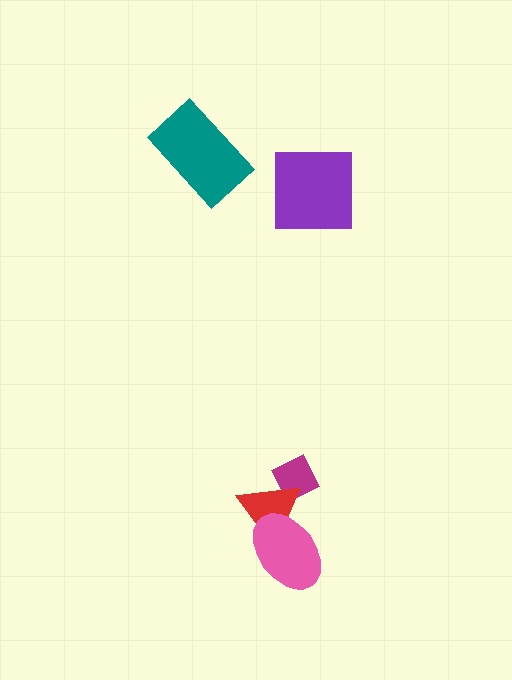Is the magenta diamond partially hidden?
Yes, it is partially covered by another shape.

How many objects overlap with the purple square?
0 objects overlap with the purple square.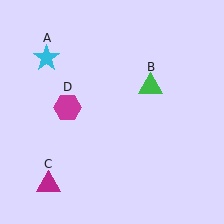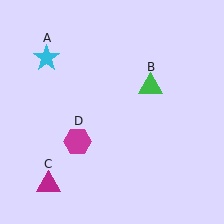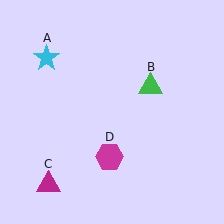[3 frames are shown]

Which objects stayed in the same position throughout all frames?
Cyan star (object A) and green triangle (object B) and magenta triangle (object C) remained stationary.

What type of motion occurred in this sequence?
The magenta hexagon (object D) rotated counterclockwise around the center of the scene.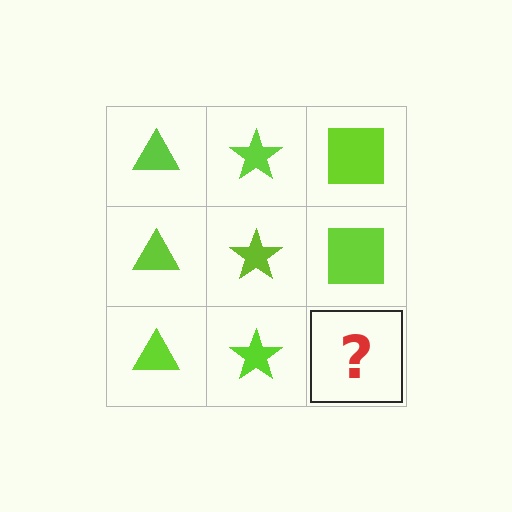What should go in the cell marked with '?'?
The missing cell should contain a lime square.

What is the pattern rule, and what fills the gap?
The rule is that each column has a consistent shape. The gap should be filled with a lime square.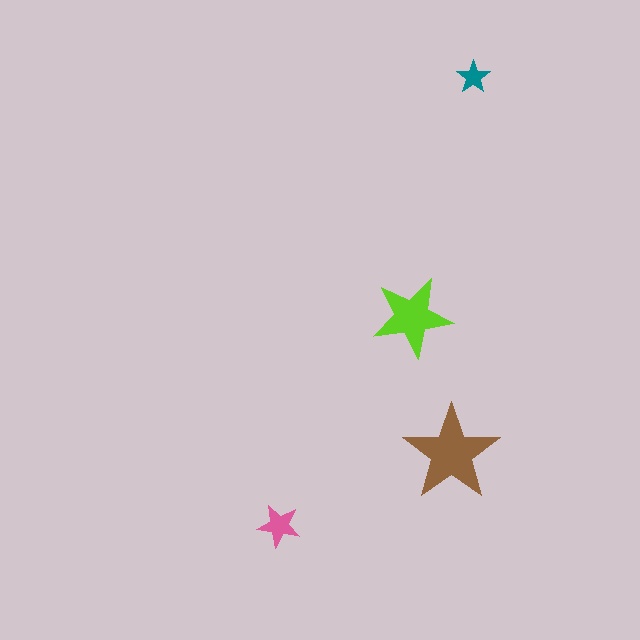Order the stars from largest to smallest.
the brown one, the lime one, the pink one, the teal one.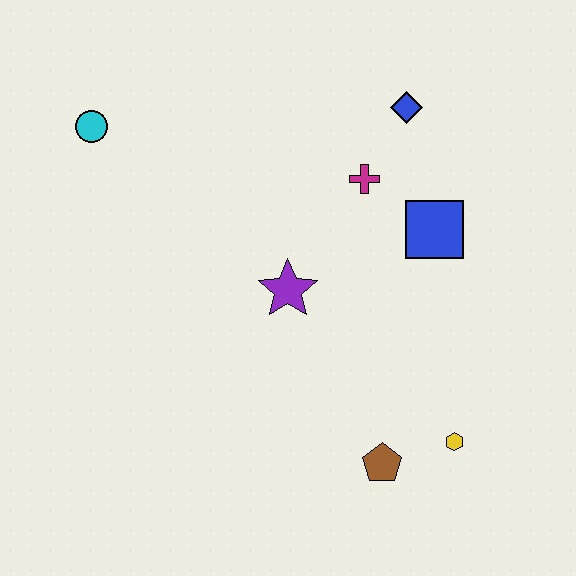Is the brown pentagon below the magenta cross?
Yes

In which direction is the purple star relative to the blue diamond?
The purple star is below the blue diamond.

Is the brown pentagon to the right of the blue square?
No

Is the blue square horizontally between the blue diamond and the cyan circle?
No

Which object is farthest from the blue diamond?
The brown pentagon is farthest from the blue diamond.